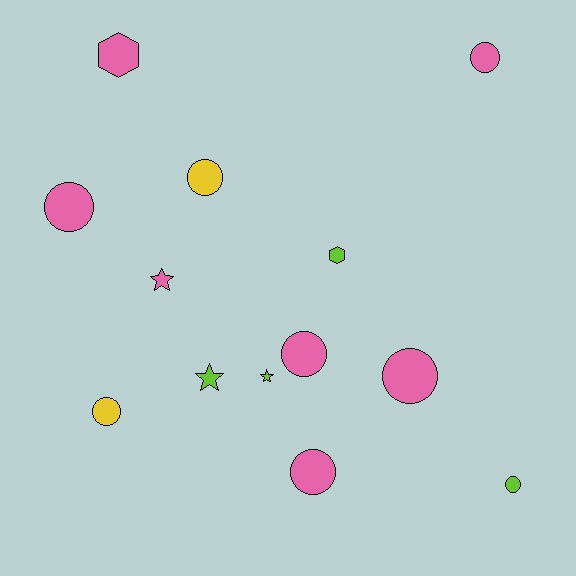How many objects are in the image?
There are 13 objects.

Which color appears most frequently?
Pink, with 7 objects.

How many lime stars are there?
There are 2 lime stars.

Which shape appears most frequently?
Circle, with 8 objects.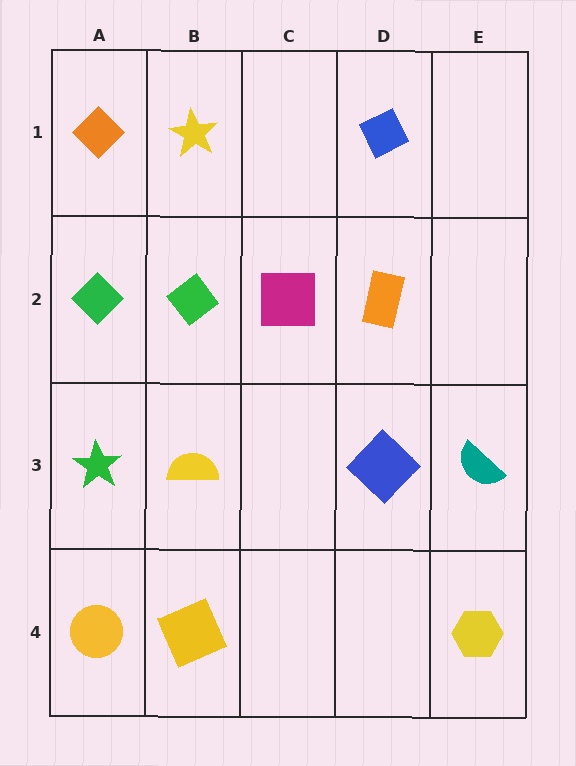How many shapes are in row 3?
4 shapes.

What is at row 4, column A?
A yellow circle.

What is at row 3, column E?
A teal semicircle.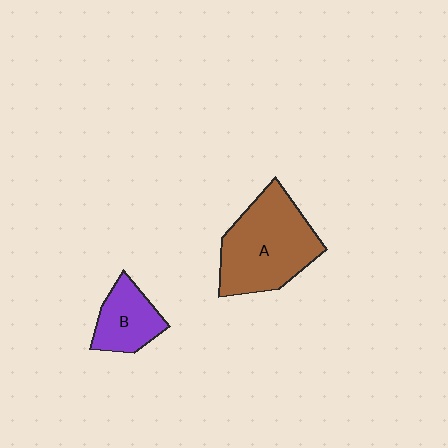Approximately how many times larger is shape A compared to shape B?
Approximately 2.1 times.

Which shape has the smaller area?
Shape B (purple).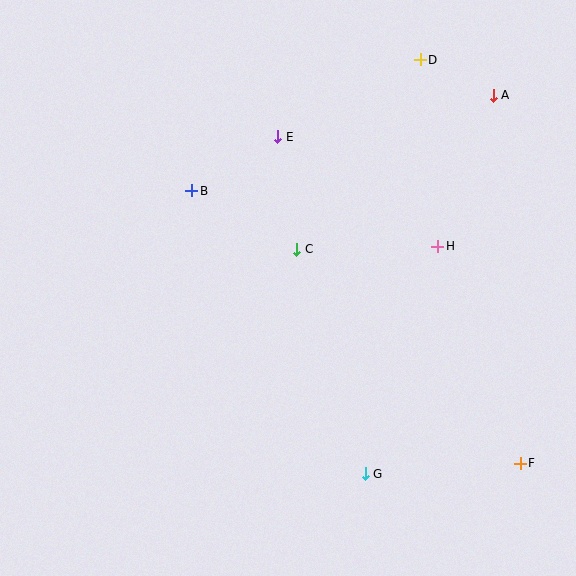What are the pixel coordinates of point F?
Point F is at (520, 463).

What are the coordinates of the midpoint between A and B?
The midpoint between A and B is at (342, 143).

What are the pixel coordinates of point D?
Point D is at (420, 60).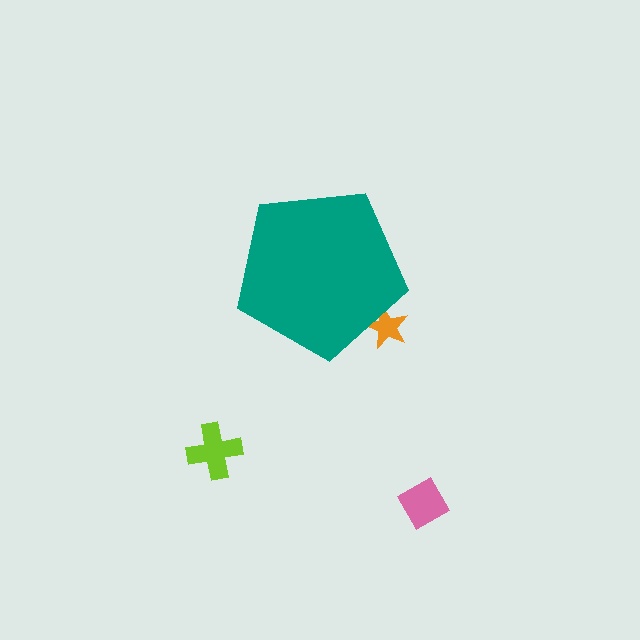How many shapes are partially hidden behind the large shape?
1 shape is partially hidden.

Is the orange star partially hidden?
Yes, the orange star is partially hidden behind the teal pentagon.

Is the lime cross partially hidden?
No, the lime cross is fully visible.